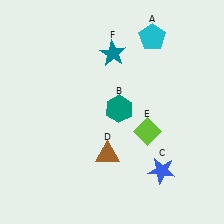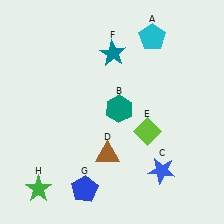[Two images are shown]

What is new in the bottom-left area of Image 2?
A green star (H) was added in the bottom-left area of Image 2.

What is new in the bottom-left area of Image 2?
A blue pentagon (G) was added in the bottom-left area of Image 2.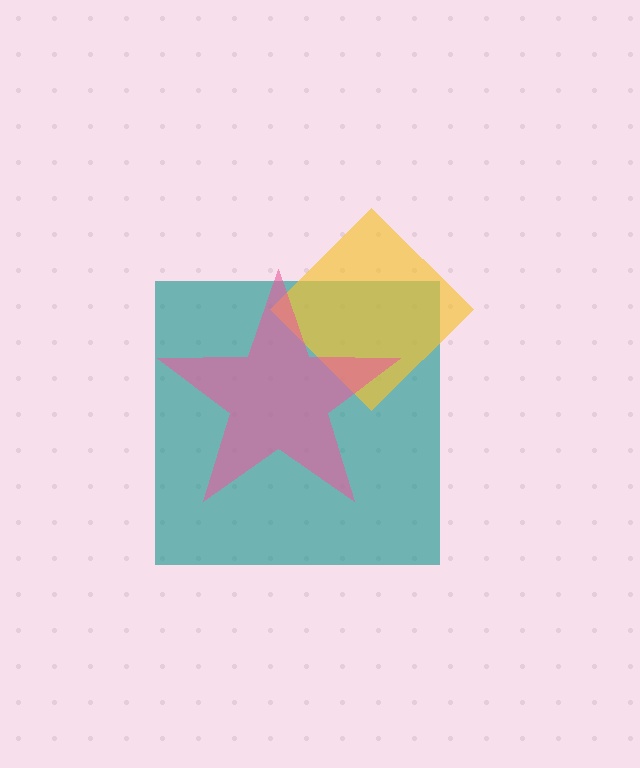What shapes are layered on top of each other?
The layered shapes are: a teal square, a yellow diamond, a pink star.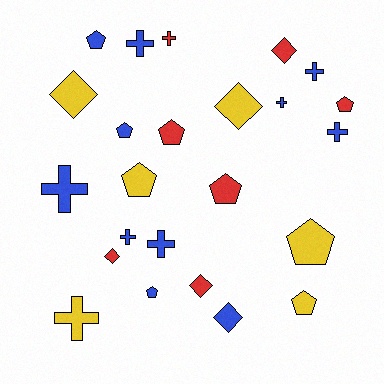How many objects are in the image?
There are 24 objects.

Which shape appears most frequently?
Cross, with 9 objects.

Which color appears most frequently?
Blue, with 11 objects.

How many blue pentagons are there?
There are 3 blue pentagons.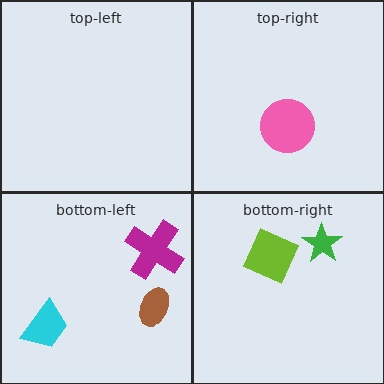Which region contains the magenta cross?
The bottom-left region.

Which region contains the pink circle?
The top-right region.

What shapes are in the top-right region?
The pink circle.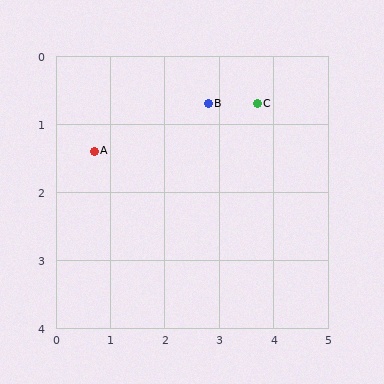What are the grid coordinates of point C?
Point C is at approximately (3.7, 0.7).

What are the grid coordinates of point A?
Point A is at approximately (0.7, 1.4).